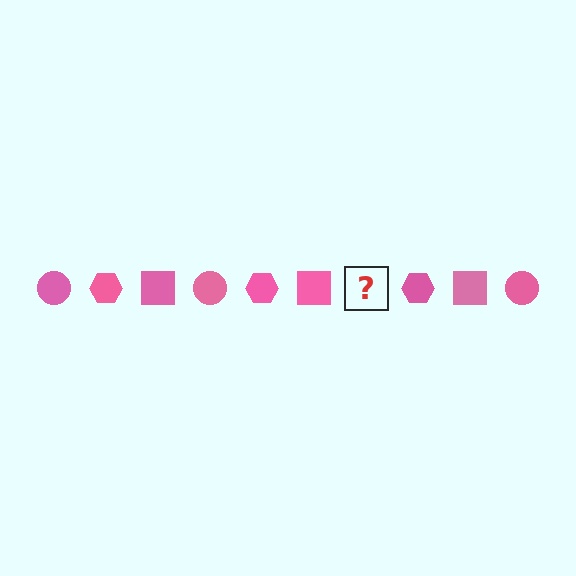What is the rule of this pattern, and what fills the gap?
The rule is that the pattern cycles through circle, hexagon, square shapes in pink. The gap should be filled with a pink circle.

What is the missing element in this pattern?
The missing element is a pink circle.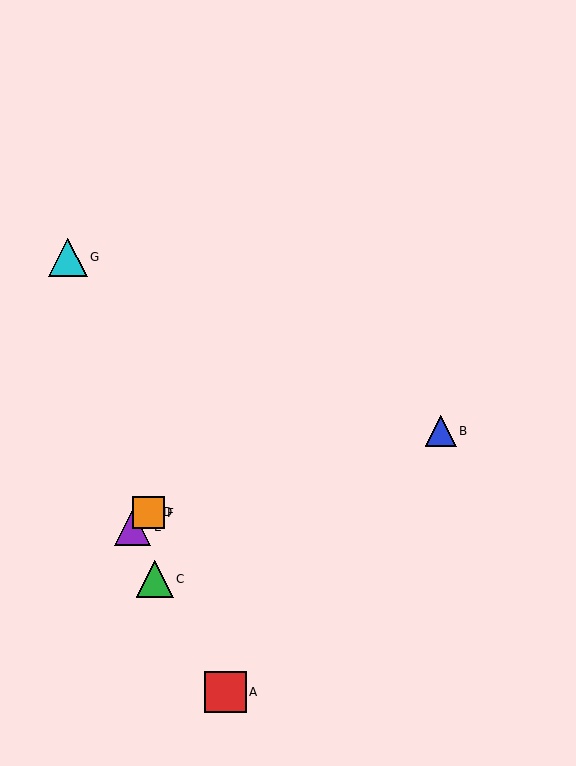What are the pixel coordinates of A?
Object A is at (225, 692).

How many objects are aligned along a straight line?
3 objects (D, E, F) are aligned along a straight line.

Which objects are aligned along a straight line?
Objects D, E, F are aligned along a straight line.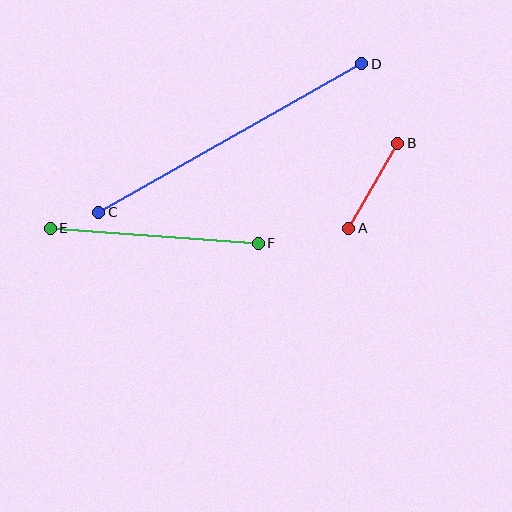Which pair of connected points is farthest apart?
Points C and D are farthest apart.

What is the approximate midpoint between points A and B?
The midpoint is at approximately (373, 186) pixels.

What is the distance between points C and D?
The distance is approximately 302 pixels.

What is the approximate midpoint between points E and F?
The midpoint is at approximately (154, 236) pixels.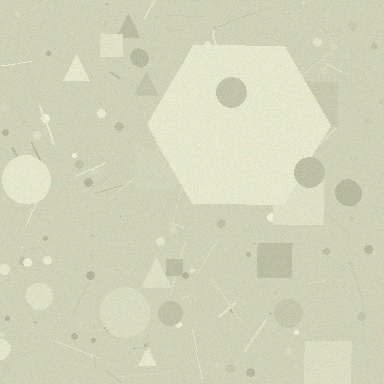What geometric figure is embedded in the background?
A hexagon is embedded in the background.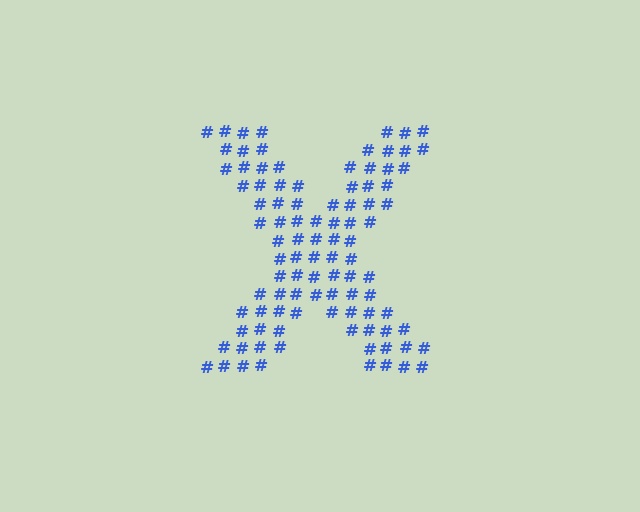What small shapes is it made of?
It is made of small hash symbols.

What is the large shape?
The large shape is the letter X.